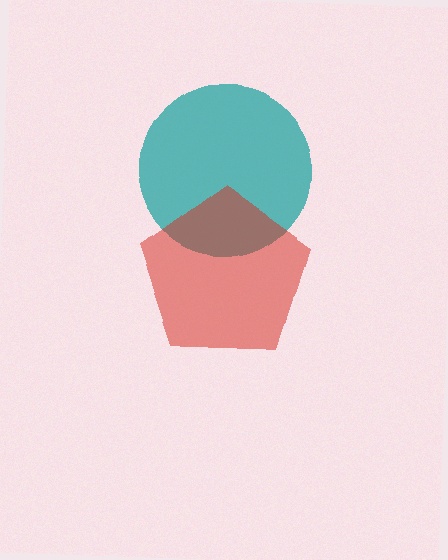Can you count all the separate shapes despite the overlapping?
Yes, there are 2 separate shapes.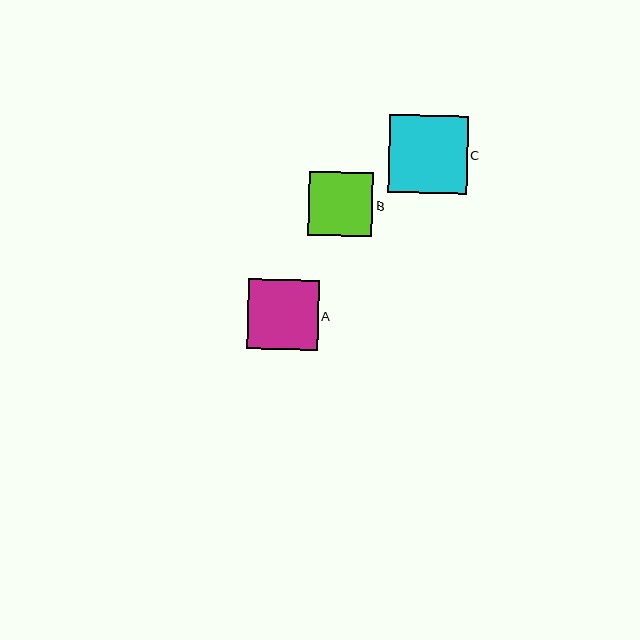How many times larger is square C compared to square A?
Square C is approximately 1.1 times the size of square A.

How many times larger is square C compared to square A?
Square C is approximately 1.1 times the size of square A.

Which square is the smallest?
Square B is the smallest with a size of approximately 64 pixels.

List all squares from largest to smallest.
From largest to smallest: C, A, B.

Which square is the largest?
Square C is the largest with a size of approximately 78 pixels.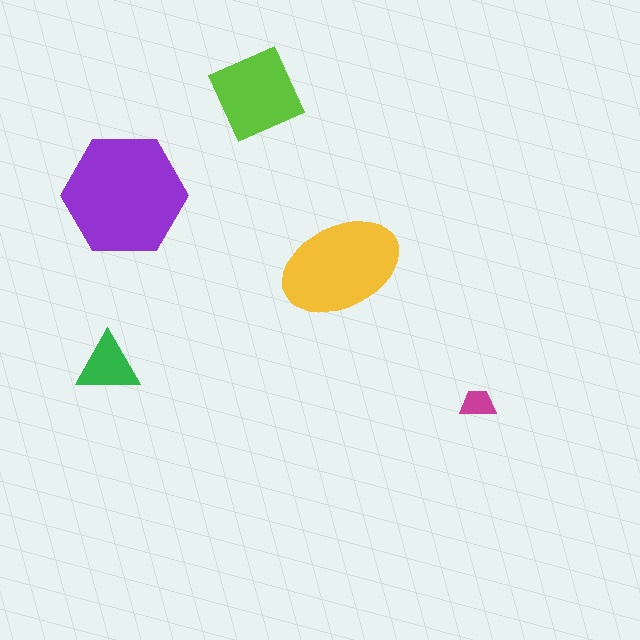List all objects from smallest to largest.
The magenta trapezoid, the green triangle, the lime diamond, the yellow ellipse, the purple hexagon.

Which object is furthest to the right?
The magenta trapezoid is rightmost.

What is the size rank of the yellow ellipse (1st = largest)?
2nd.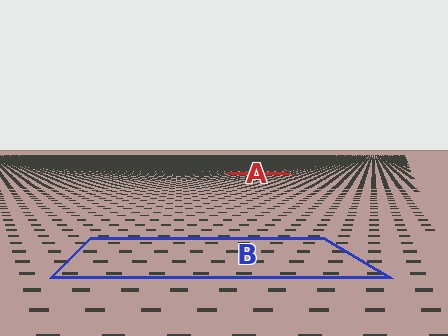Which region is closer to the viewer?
Region B is closer. The texture elements there are larger and more spread out.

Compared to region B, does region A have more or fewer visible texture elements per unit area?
Region A has more texture elements per unit area — they are packed more densely because it is farther away.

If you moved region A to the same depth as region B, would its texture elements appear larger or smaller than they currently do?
They would appear larger. At a closer depth, the same texture elements are projected at a bigger on-screen size.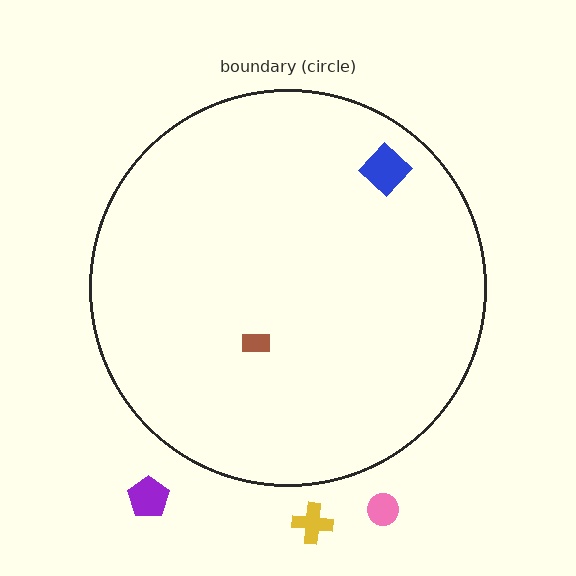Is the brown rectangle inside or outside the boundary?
Inside.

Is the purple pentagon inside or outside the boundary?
Outside.